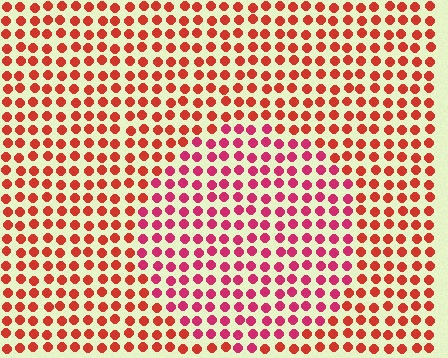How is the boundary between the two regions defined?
The boundary is defined purely by a slight shift in hue (about 29 degrees). Spacing, size, and orientation are identical on both sides.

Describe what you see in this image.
The image is filled with small red elements in a uniform arrangement. A circle-shaped region is visible where the elements are tinted to a slightly different hue, forming a subtle color boundary.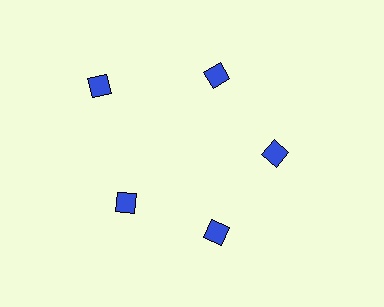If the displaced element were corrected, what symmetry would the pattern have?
It would have 5-fold rotational symmetry — the pattern would map onto itself every 72 degrees.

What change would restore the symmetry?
The symmetry would be restored by moving it inward, back onto the ring so that all 5 diamonds sit at equal angles and equal distance from the center.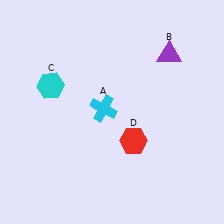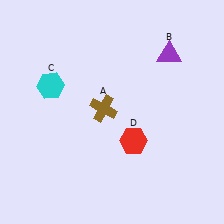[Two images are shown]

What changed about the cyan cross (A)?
In Image 1, A is cyan. In Image 2, it changed to brown.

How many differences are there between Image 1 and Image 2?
There is 1 difference between the two images.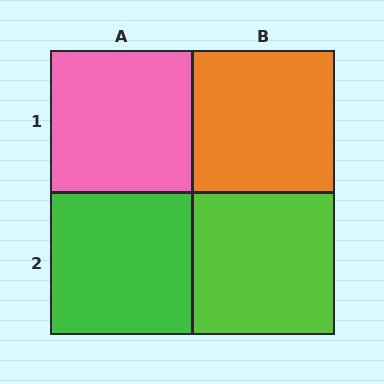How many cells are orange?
1 cell is orange.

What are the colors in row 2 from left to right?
Green, lime.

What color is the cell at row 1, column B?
Orange.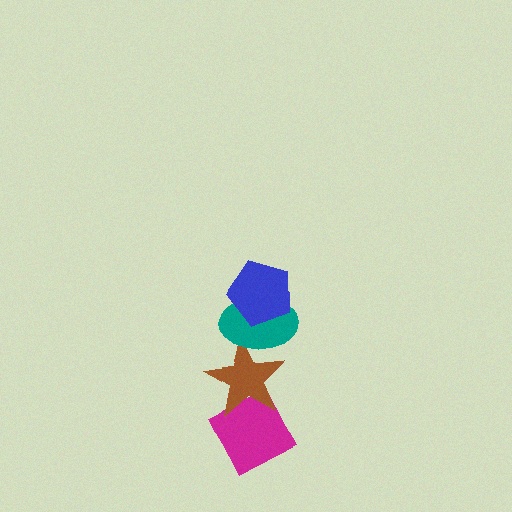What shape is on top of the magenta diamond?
The brown star is on top of the magenta diamond.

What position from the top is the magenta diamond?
The magenta diamond is 4th from the top.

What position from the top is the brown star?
The brown star is 3rd from the top.